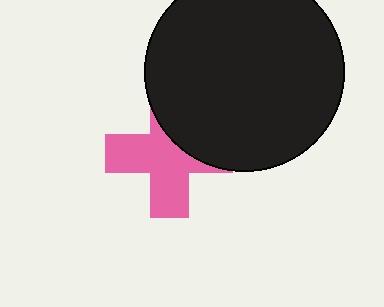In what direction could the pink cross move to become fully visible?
The pink cross could move toward the lower-left. That would shift it out from behind the black circle entirely.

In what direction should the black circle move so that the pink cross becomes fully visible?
The black circle should move toward the upper-right. That is the shortest direction to clear the overlap and leave the pink cross fully visible.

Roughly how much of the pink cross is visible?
About half of it is visible (roughly 62%).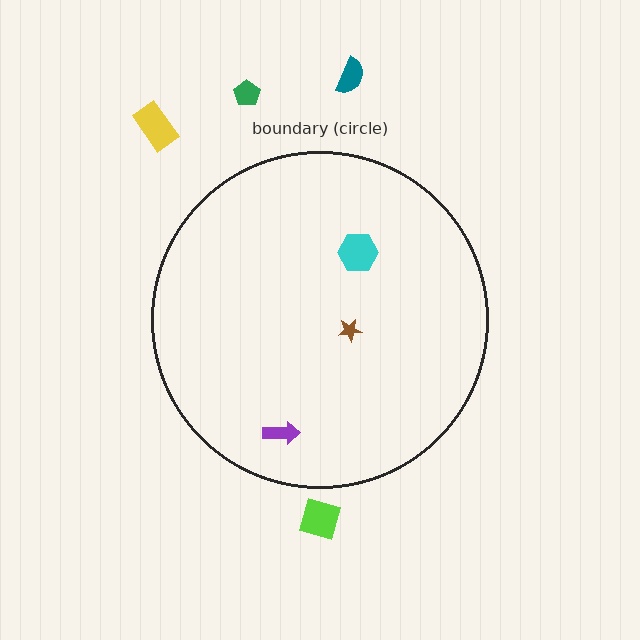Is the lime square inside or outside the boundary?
Outside.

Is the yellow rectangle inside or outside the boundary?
Outside.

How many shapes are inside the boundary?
3 inside, 4 outside.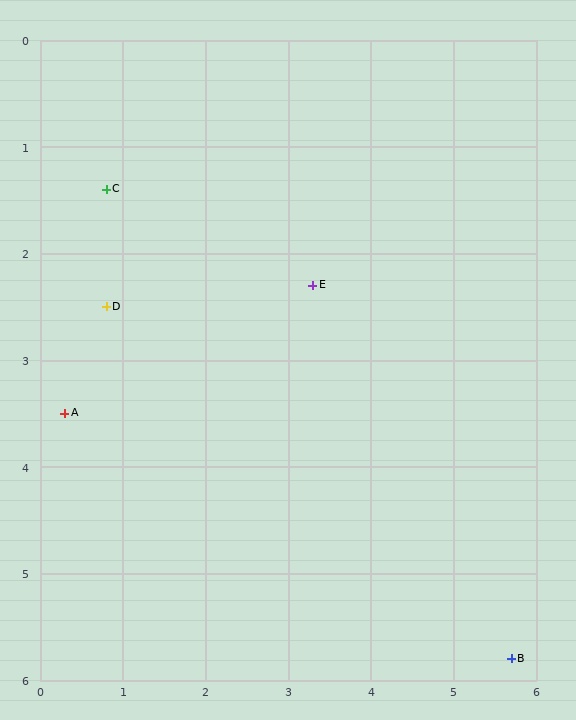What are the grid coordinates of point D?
Point D is at approximately (0.8, 2.5).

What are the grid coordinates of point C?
Point C is at approximately (0.8, 1.4).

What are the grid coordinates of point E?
Point E is at approximately (3.3, 2.3).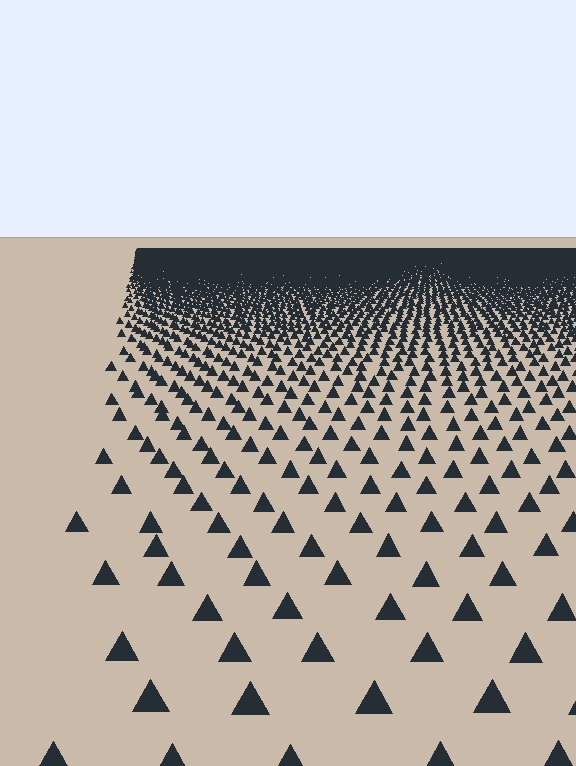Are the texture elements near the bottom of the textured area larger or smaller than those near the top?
Larger. Near the bottom, elements are closer to the viewer and appear at a bigger on-screen size.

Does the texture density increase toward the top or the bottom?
Density increases toward the top.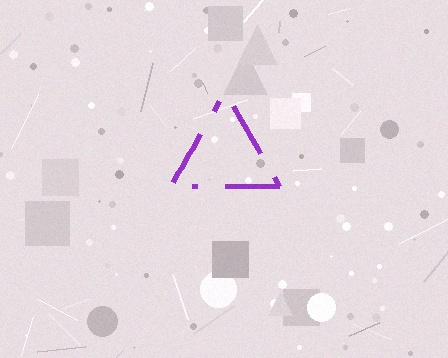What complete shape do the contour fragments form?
The contour fragments form a triangle.